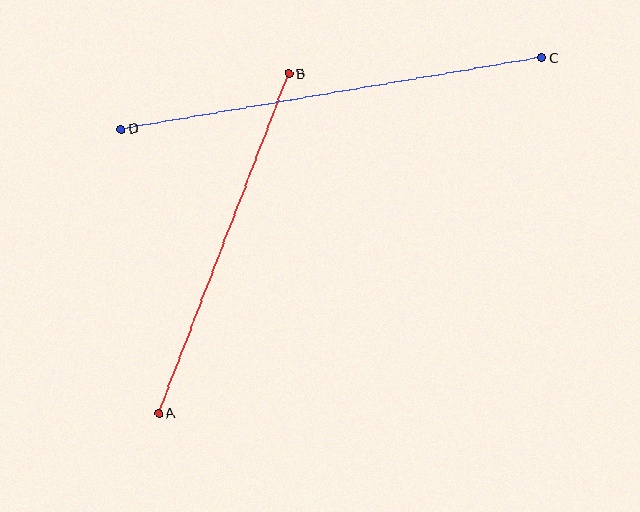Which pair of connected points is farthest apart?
Points C and D are farthest apart.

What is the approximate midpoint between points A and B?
The midpoint is at approximately (224, 244) pixels.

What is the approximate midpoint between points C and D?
The midpoint is at approximately (332, 93) pixels.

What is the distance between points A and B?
The distance is approximately 364 pixels.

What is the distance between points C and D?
The distance is approximately 426 pixels.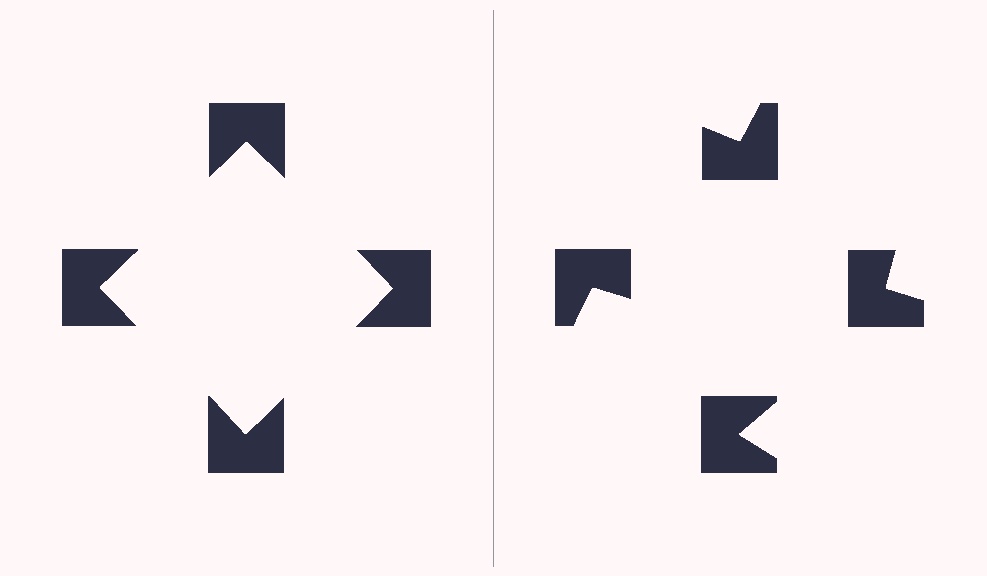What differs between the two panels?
The notched squares are positioned identically on both sides; only the wedge orientations differ. On the left they align to a square; on the right they are misaligned.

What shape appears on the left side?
An illusory square.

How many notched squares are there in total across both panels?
8 — 4 on each side.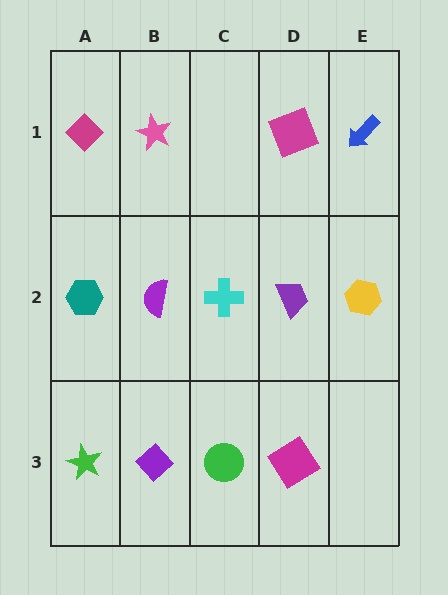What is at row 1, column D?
A magenta square.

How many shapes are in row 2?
5 shapes.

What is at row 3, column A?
A green star.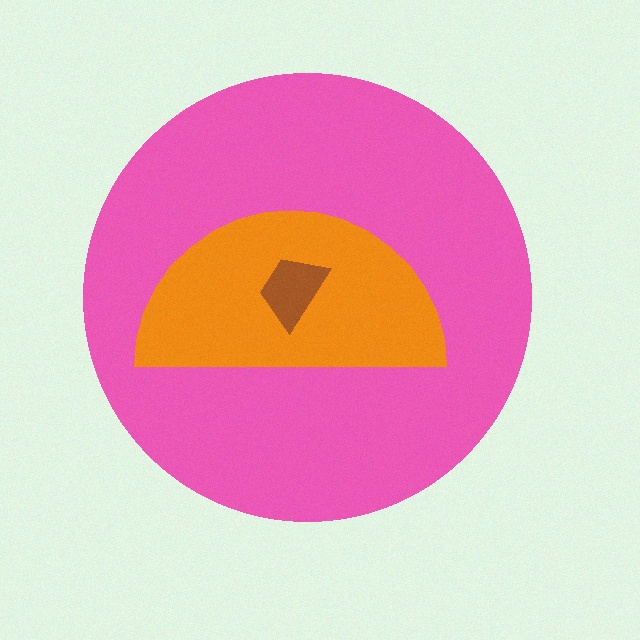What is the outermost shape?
The pink circle.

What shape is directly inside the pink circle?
The orange semicircle.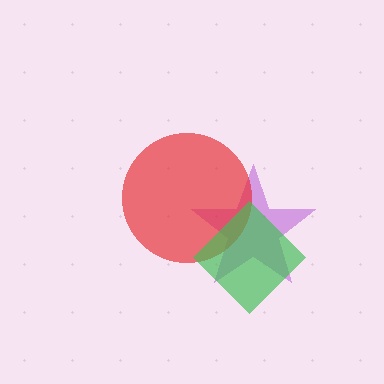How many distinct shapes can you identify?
There are 3 distinct shapes: a purple star, a red circle, a green diamond.